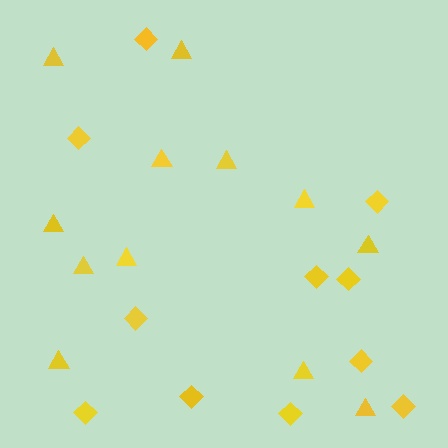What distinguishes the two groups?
There are 2 groups: one group of triangles (12) and one group of diamonds (11).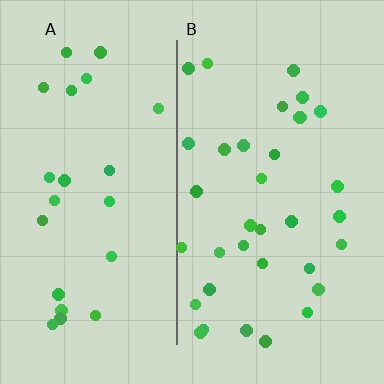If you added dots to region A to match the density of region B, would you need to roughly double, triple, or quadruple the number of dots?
Approximately double.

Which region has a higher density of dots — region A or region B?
B (the right).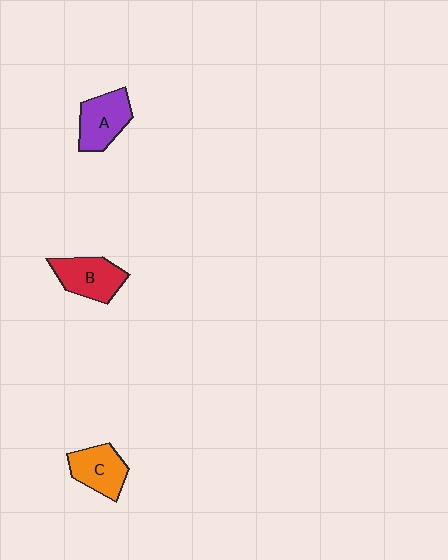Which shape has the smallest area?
Shape C (orange).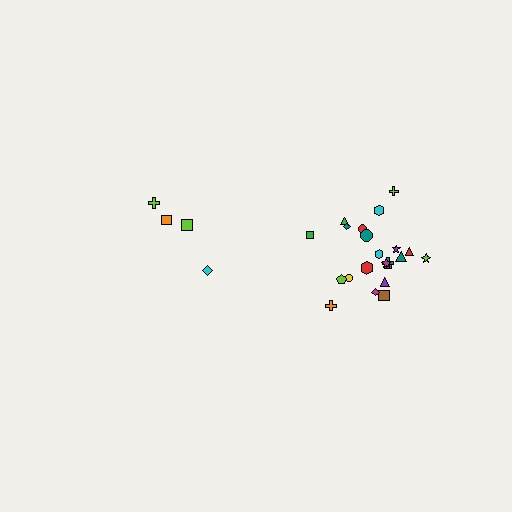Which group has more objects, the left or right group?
The right group.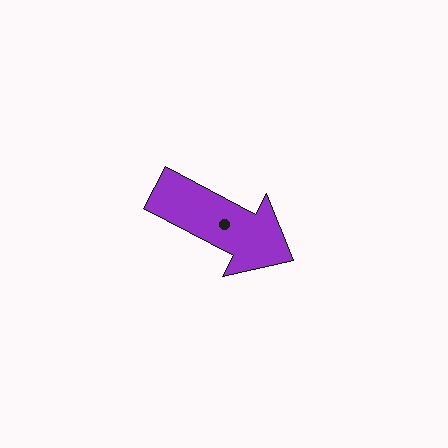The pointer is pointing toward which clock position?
Roughly 4 o'clock.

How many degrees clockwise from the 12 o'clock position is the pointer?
Approximately 118 degrees.